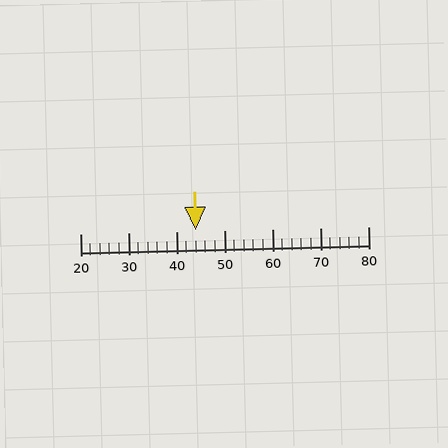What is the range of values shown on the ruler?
The ruler shows values from 20 to 80.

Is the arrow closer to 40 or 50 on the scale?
The arrow is closer to 40.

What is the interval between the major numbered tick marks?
The major tick marks are spaced 10 units apart.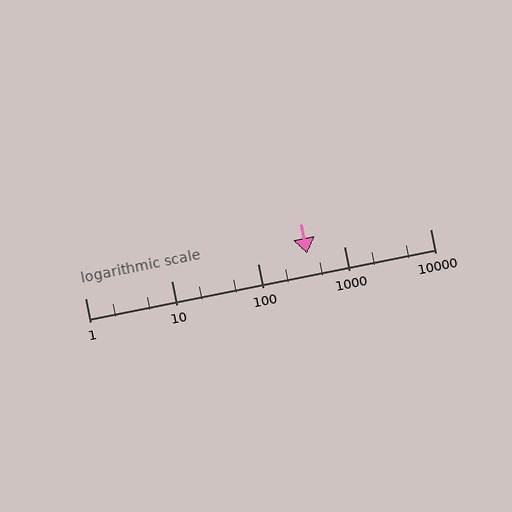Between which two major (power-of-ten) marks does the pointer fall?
The pointer is between 100 and 1000.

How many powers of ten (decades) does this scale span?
The scale spans 4 decades, from 1 to 10000.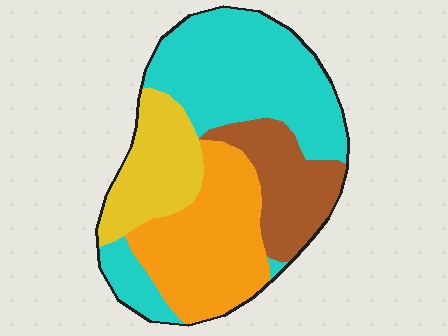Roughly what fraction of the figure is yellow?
Yellow takes up between a sixth and a third of the figure.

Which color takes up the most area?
Cyan, at roughly 40%.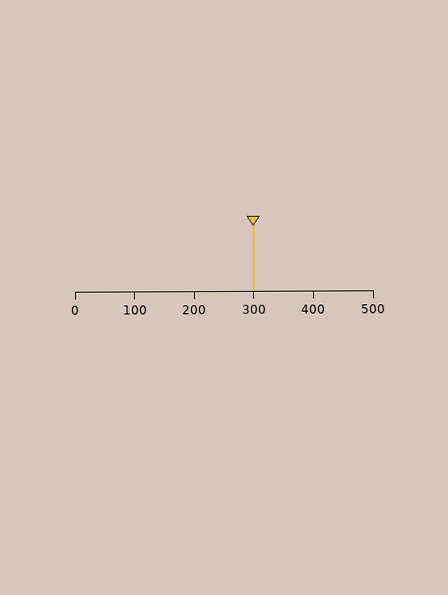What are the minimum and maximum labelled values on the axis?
The axis runs from 0 to 500.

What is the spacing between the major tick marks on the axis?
The major ticks are spaced 100 apart.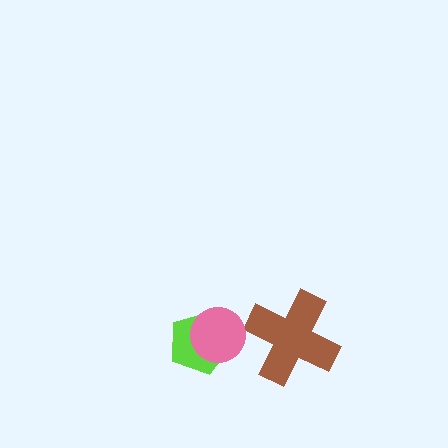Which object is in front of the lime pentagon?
The pink circle is in front of the lime pentagon.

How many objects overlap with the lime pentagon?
1 object overlaps with the lime pentagon.